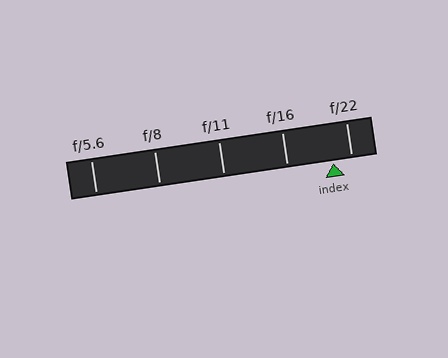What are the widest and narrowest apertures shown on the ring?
The widest aperture shown is f/5.6 and the narrowest is f/22.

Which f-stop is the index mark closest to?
The index mark is closest to f/22.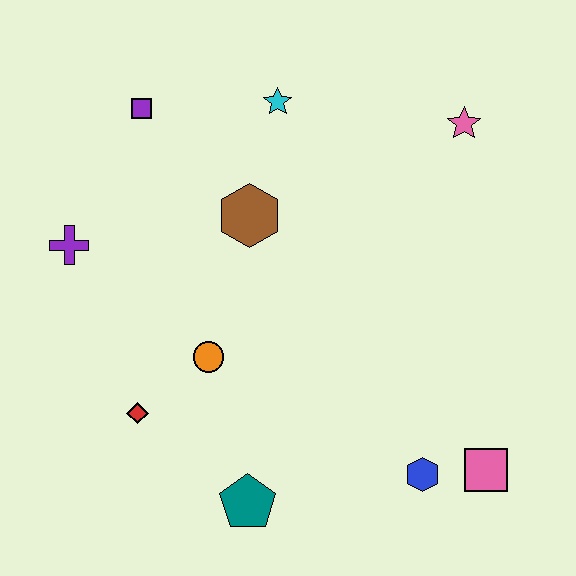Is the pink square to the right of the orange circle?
Yes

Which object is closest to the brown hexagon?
The cyan star is closest to the brown hexagon.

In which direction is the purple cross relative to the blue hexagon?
The purple cross is to the left of the blue hexagon.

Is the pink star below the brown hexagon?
No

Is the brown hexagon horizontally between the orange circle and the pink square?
Yes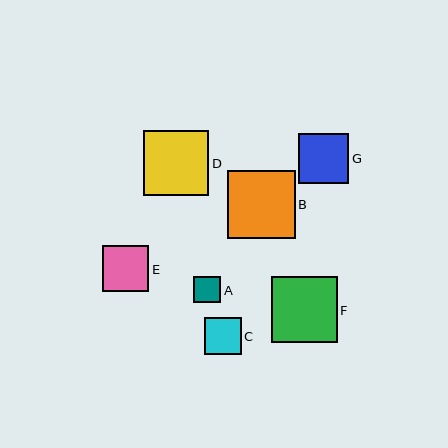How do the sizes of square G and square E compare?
Square G and square E are approximately the same size.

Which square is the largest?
Square B is the largest with a size of approximately 68 pixels.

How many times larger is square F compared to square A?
Square F is approximately 2.4 times the size of square A.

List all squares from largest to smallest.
From largest to smallest: B, F, D, G, E, C, A.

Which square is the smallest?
Square A is the smallest with a size of approximately 27 pixels.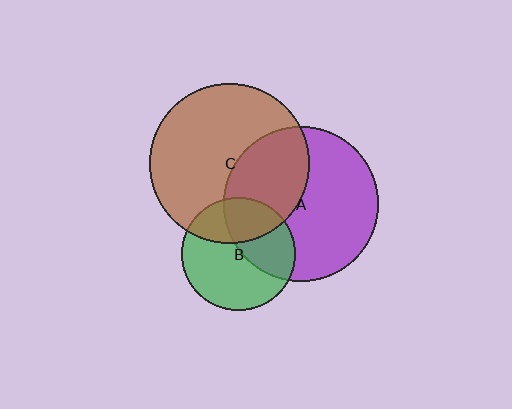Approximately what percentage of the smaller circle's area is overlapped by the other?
Approximately 30%.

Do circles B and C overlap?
Yes.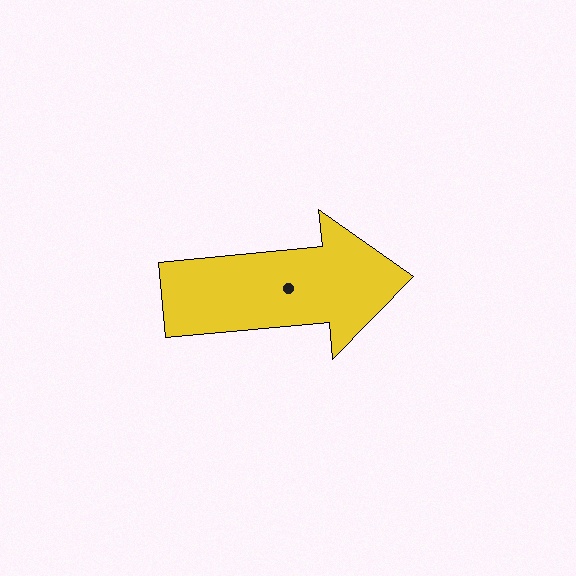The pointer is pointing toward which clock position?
Roughly 3 o'clock.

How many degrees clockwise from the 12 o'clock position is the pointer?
Approximately 85 degrees.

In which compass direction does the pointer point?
East.